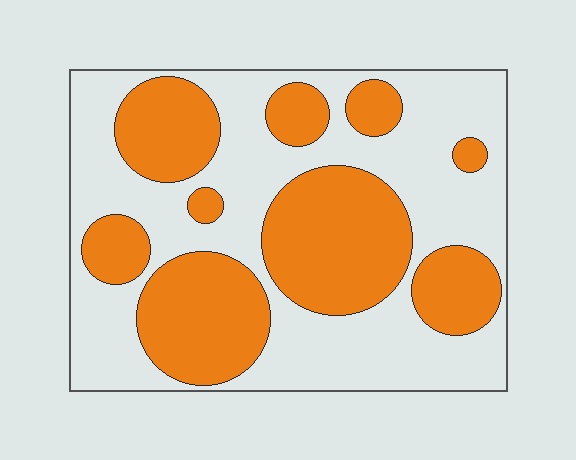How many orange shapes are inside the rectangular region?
9.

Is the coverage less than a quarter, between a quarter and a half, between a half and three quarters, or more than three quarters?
Between a quarter and a half.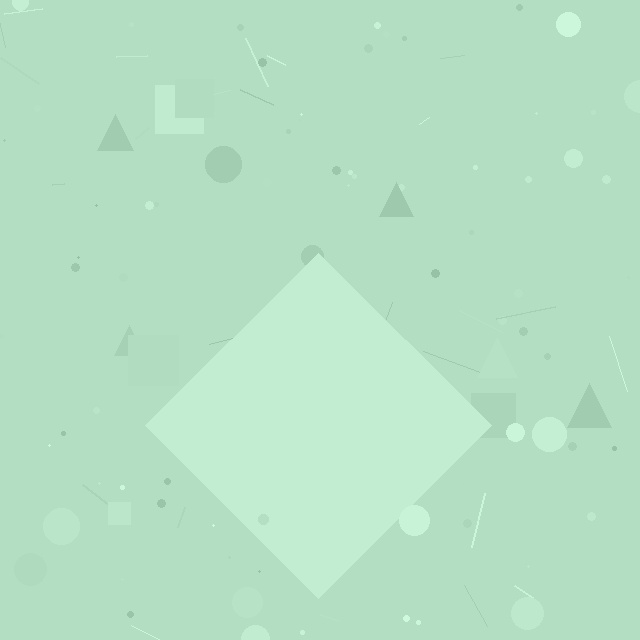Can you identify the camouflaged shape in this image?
The camouflaged shape is a diamond.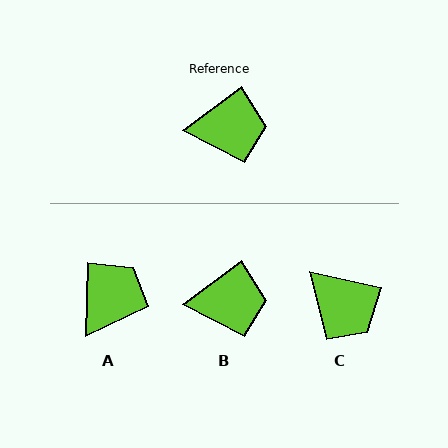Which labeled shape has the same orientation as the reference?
B.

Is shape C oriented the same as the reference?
No, it is off by about 50 degrees.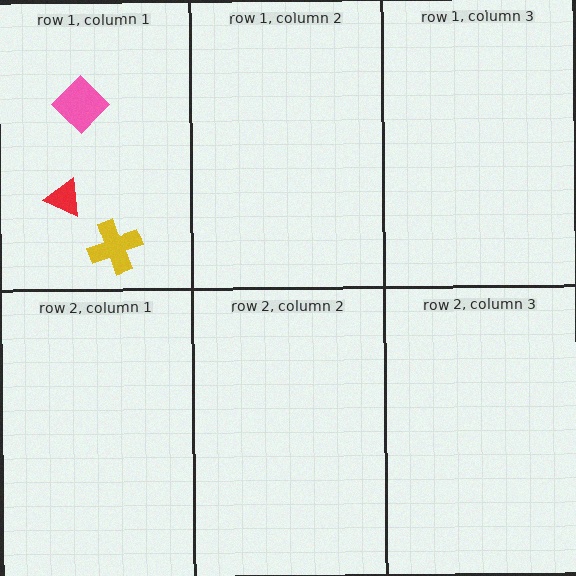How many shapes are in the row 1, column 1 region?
3.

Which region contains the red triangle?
The row 1, column 1 region.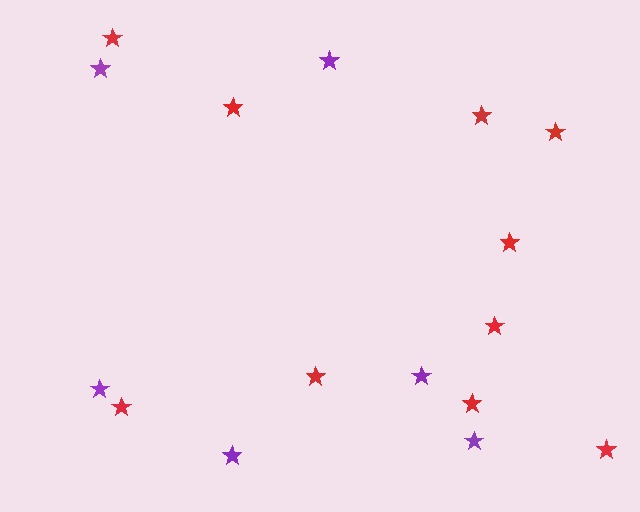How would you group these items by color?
There are 2 groups: one group of red stars (10) and one group of purple stars (6).